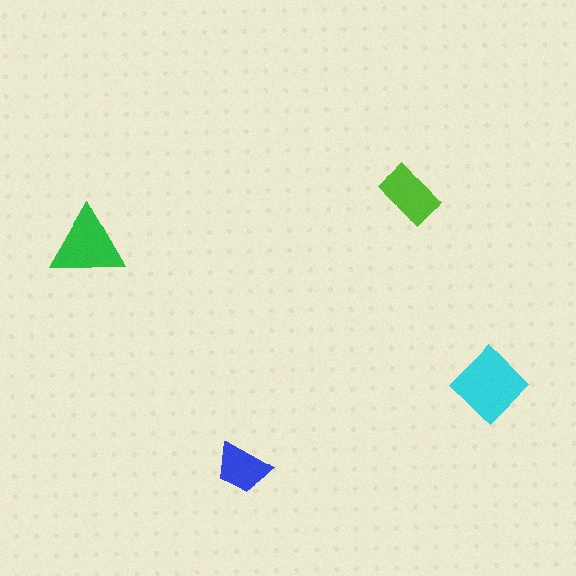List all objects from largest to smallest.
The cyan diamond, the green triangle, the lime rectangle, the blue trapezoid.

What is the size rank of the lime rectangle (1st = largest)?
3rd.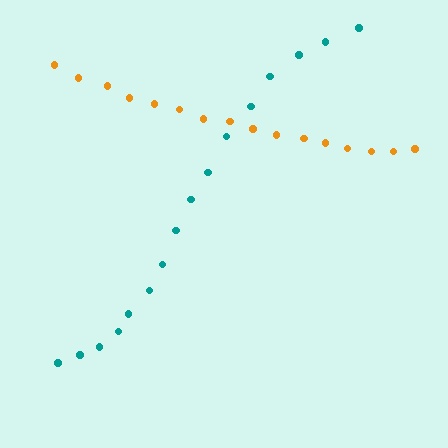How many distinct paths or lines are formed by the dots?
There are 2 distinct paths.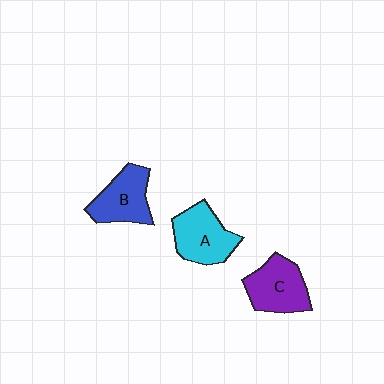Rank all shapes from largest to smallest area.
From largest to smallest: A (cyan), C (purple), B (blue).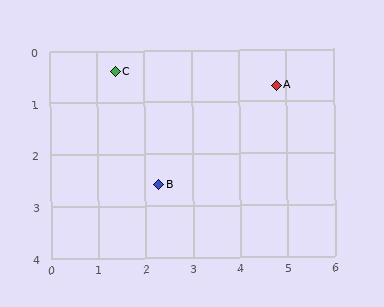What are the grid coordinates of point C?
Point C is at approximately (1.4, 0.4).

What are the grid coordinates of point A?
Point A is at approximately (4.8, 0.7).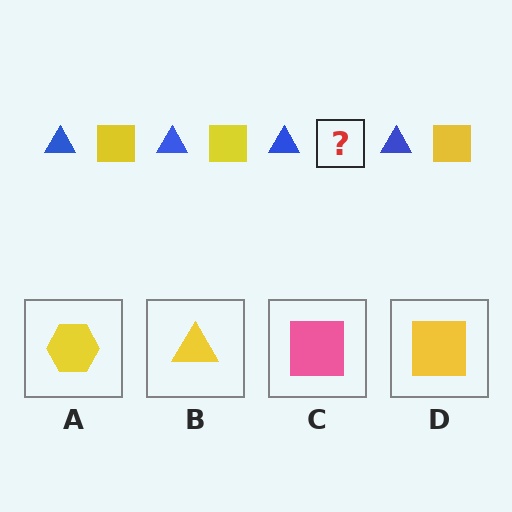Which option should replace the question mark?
Option D.